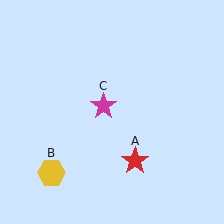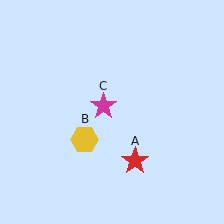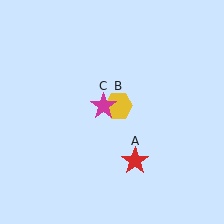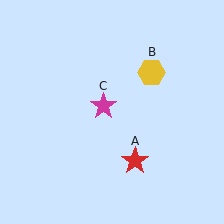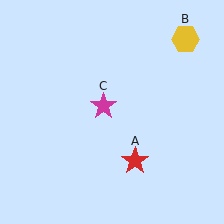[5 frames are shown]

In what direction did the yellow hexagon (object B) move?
The yellow hexagon (object B) moved up and to the right.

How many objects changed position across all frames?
1 object changed position: yellow hexagon (object B).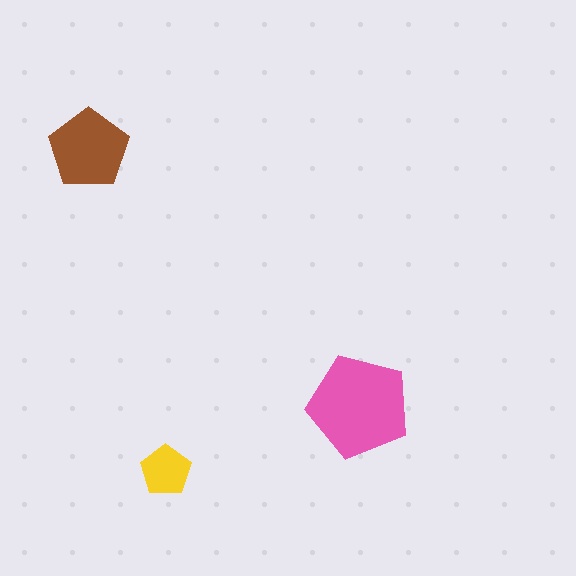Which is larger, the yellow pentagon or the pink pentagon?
The pink one.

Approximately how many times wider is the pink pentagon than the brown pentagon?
About 1.5 times wider.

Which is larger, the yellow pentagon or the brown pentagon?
The brown one.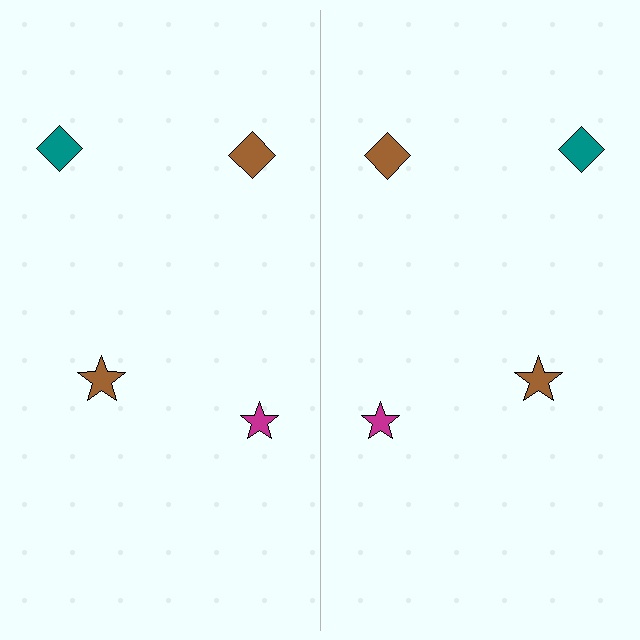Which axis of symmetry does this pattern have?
The pattern has a vertical axis of symmetry running through the center of the image.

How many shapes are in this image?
There are 8 shapes in this image.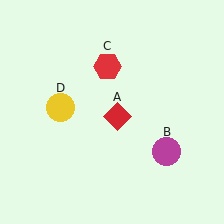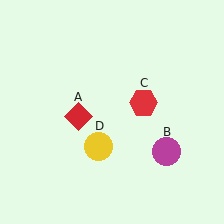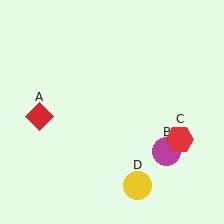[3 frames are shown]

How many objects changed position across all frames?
3 objects changed position: red diamond (object A), red hexagon (object C), yellow circle (object D).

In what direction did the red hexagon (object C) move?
The red hexagon (object C) moved down and to the right.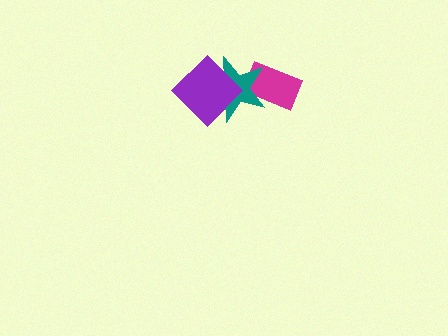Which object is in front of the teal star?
The purple diamond is in front of the teal star.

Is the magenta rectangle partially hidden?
Yes, it is partially covered by another shape.